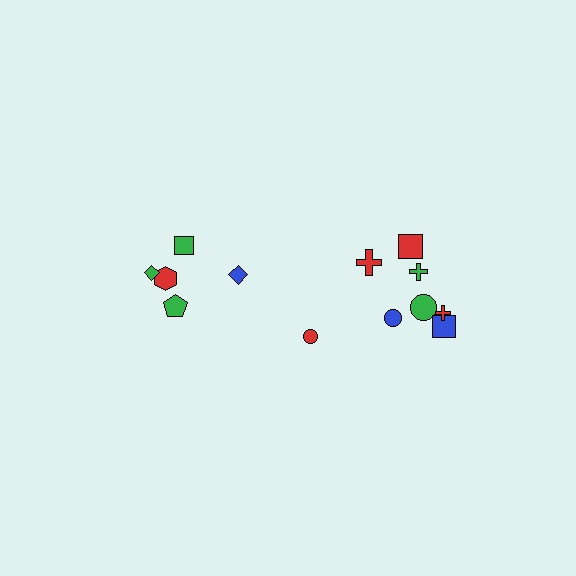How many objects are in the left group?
There are 5 objects.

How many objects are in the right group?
There are 8 objects.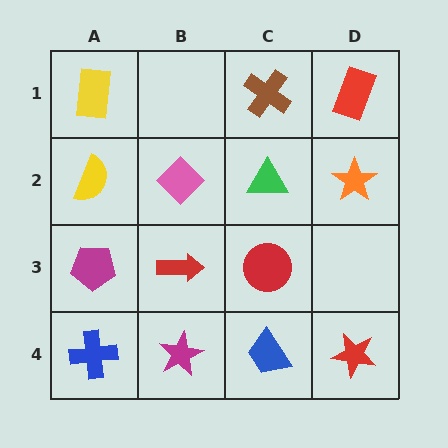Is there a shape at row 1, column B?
No, that cell is empty.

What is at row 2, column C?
A green triangle.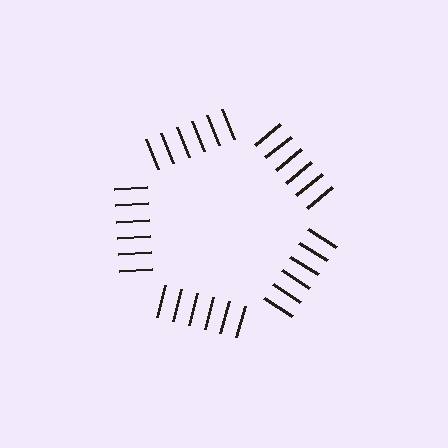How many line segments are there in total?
30 — 6 along each of the 5 edges.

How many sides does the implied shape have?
5 sides — the line-ends trace a pentagon.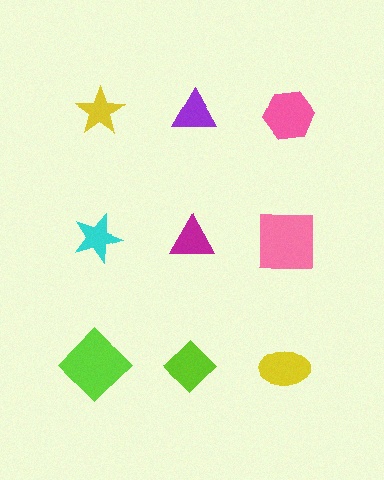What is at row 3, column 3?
A yellow ellipse.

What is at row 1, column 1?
A yellow star.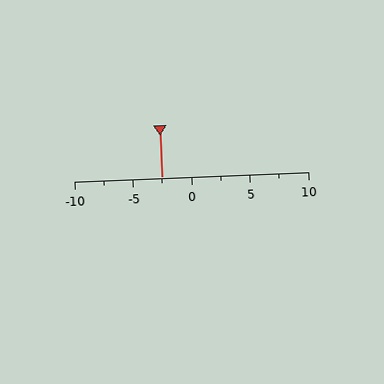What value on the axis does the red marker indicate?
The marker indicates approximately -2.5.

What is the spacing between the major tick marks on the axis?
The major ticks are spaced 5 apart.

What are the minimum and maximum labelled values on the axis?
The axis runs from -10 to 10.